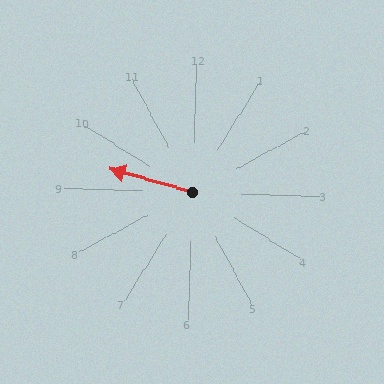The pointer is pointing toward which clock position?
Roughly 9 o'clock.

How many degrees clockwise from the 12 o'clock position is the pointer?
Approximately 284 degrees.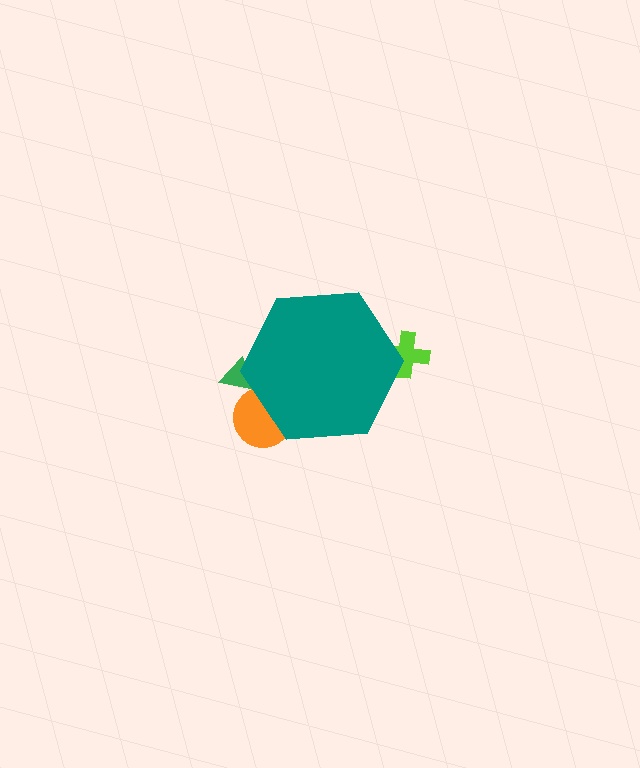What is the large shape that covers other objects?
A teal hexagon.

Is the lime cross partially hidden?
Yes, the lime cross is partially hidden behind the teal hexagon.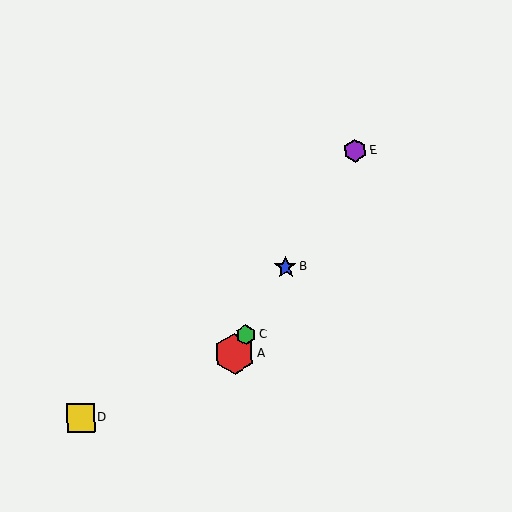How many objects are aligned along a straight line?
4 objects (A, B, C, E) are aligned along a straight line.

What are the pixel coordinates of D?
Object D is at (81, 418).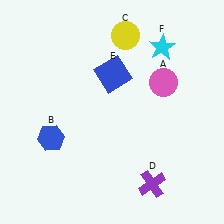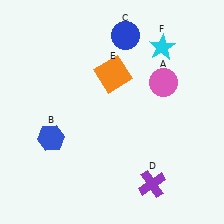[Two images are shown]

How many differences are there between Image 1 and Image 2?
There are 2 differences between the two images.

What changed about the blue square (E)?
In Image 1, E is blue. In Image 2, it changed to orange.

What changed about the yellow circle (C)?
In Image 1, C is yellow. In Image 2, it changed to blue.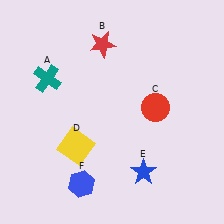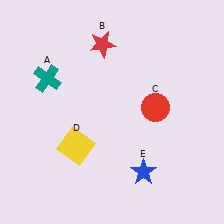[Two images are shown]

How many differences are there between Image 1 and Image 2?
There is 1 difference between the two images.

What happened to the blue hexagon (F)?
The blue hexagon (F) was removed in Image 2. It was in the bottom-left area of Image 1.